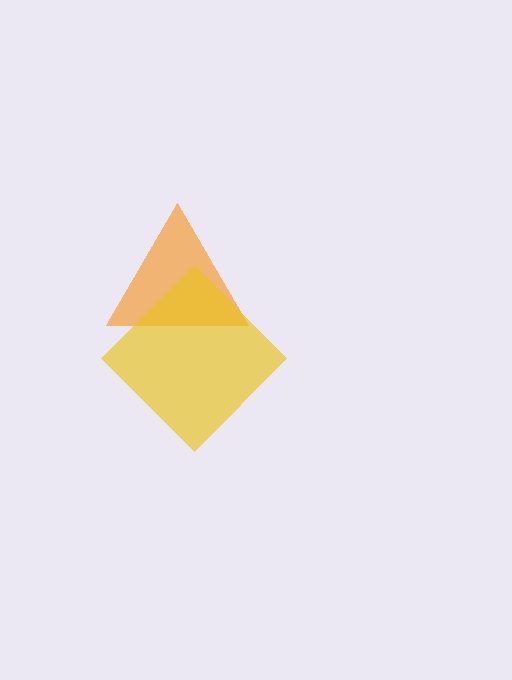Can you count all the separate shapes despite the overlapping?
Yes, there are 2 separate shapes.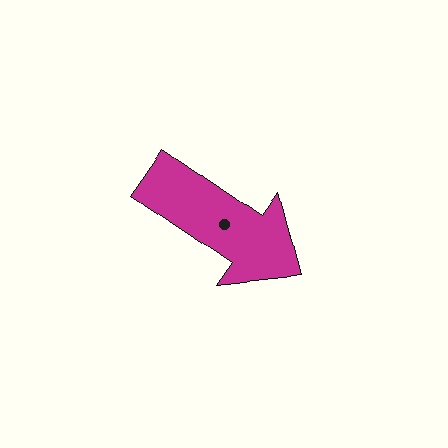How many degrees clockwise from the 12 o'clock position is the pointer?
Approximately 124 degrees.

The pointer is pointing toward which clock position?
Roughly 4 o'clock.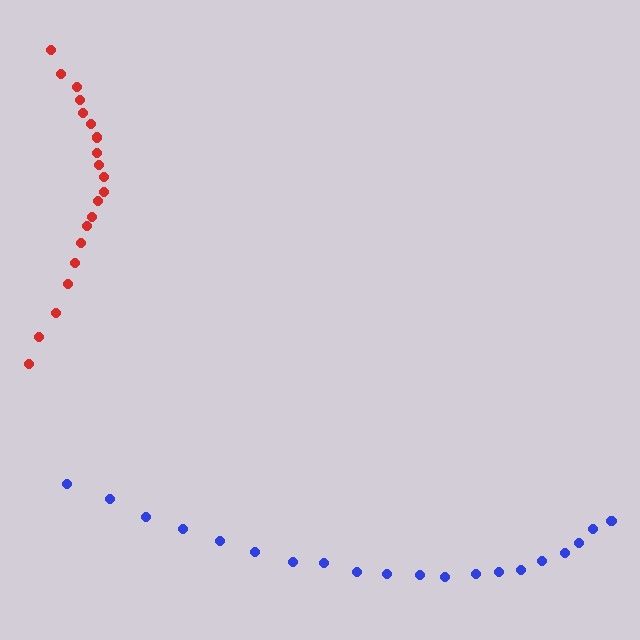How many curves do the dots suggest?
There are 2 distinct paths.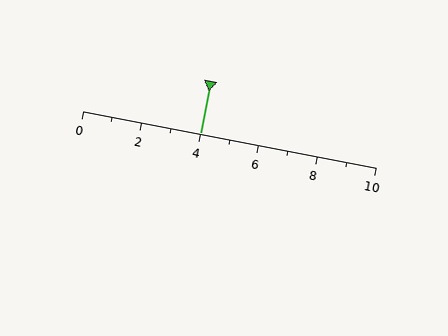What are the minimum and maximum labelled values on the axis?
The axis runs from 0 to 10.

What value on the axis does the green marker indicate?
The marker indicates approximately 4.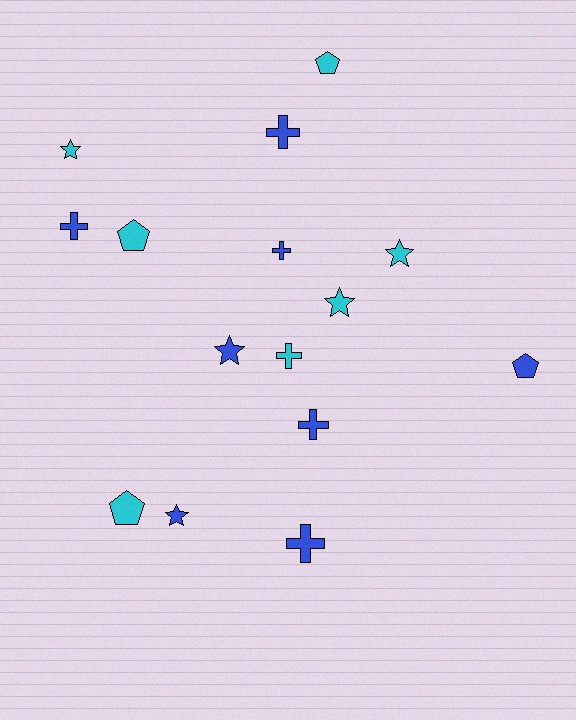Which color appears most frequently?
Blue, with 8 objects.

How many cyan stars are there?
There are 3 cyan stars.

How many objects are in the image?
There are 15 objects.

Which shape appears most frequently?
Cross, with 6 objects.